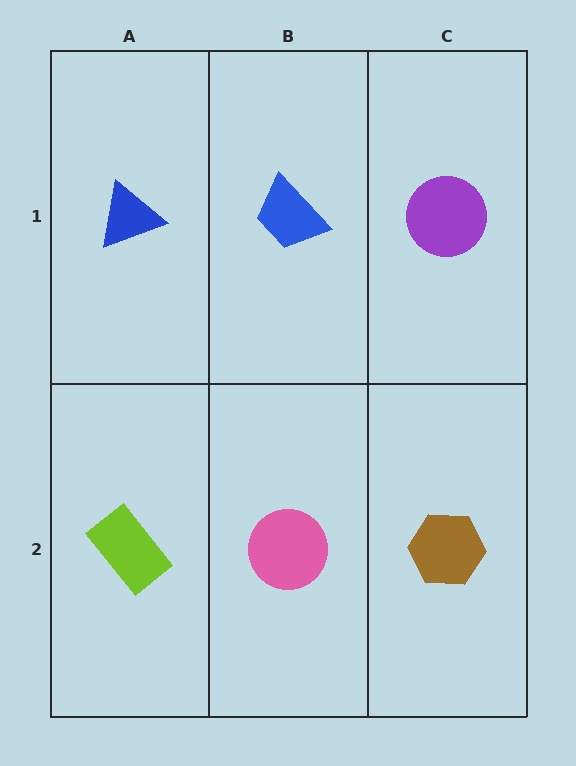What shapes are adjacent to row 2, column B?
A blue trapezoid (row 1, column B), a lime rectangle (row 2, column A), a brown hexagon (row 2, column C).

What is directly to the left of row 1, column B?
A blue triangle.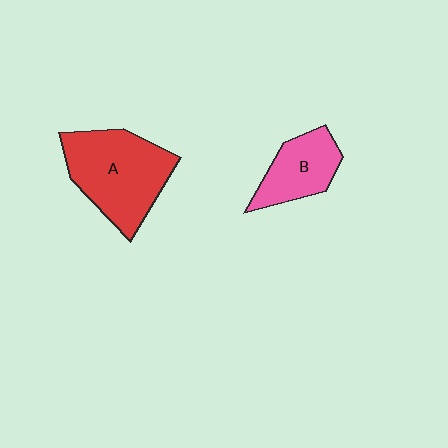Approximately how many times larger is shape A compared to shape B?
Approximately 1.8 times.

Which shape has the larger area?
Shape A (red).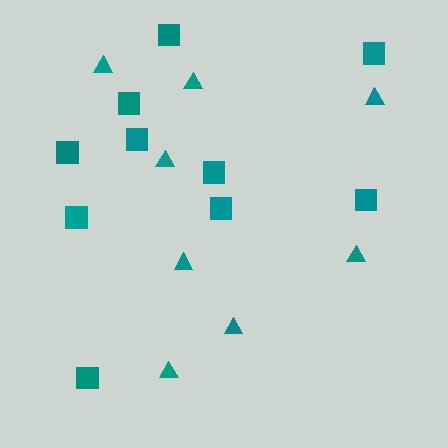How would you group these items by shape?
There are 2 groups: one group of squares (10) and one group of triangles (8).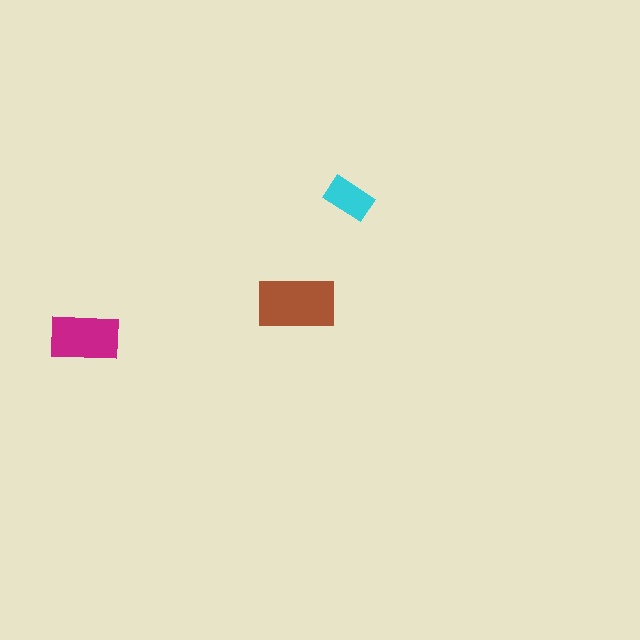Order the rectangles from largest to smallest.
the brown one, the magenta one, the cyan one.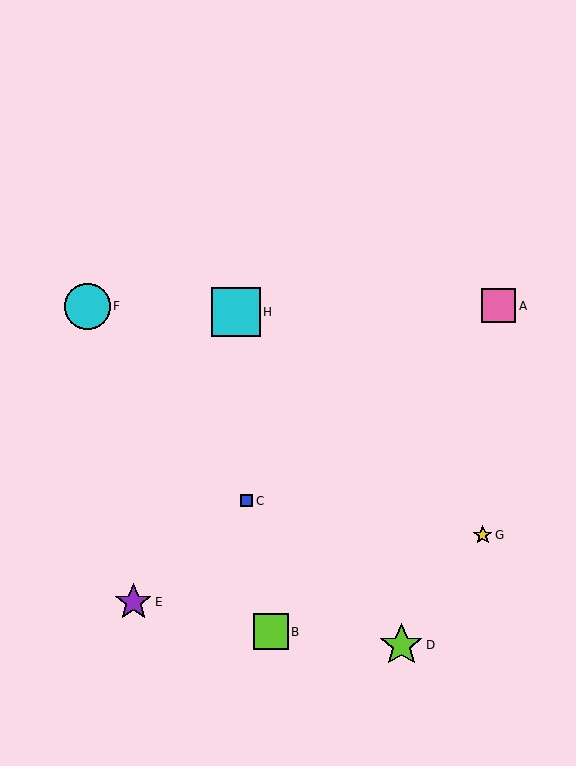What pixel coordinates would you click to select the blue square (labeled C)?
Click at (247, 501) to select the blue square C.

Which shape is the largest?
The cyan square (labeled H) is the largest.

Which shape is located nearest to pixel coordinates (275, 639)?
The lime square (labeled B) at (271, 632) is nearest to that location.